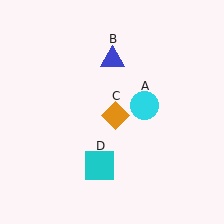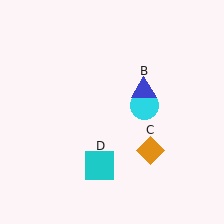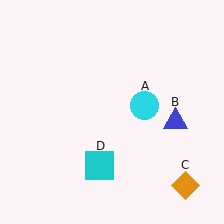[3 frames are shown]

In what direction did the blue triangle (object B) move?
The blue triangle (object B) moved down and to the right.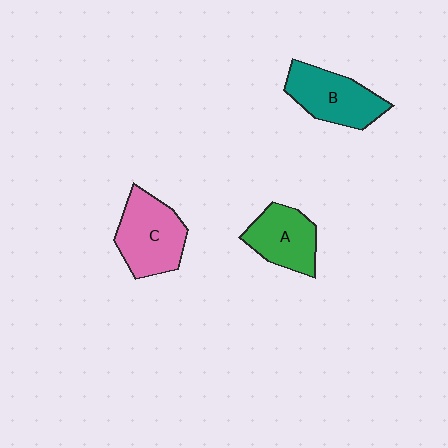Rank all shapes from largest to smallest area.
From largest to smallest: C (pink), B (teal), A (green).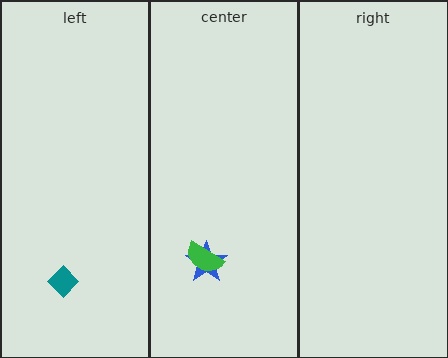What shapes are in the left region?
The teal diamond.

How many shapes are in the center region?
2.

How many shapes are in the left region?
1.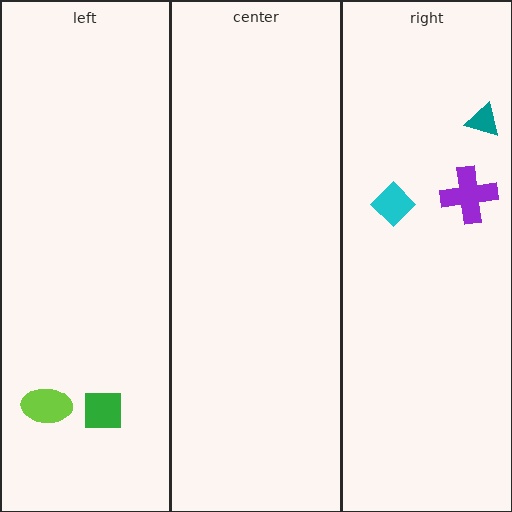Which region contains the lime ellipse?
The left region.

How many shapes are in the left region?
2.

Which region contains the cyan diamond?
The right region.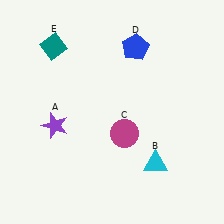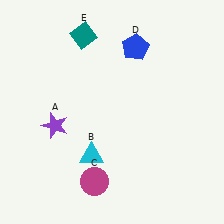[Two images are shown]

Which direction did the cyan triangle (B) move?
The cyan triangle (B) moved left.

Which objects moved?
The objects that moved are: the cyan triangle (B), the magenta circle (C), the teal diamond (E).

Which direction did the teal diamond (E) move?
The teal diamond (E) moved right.